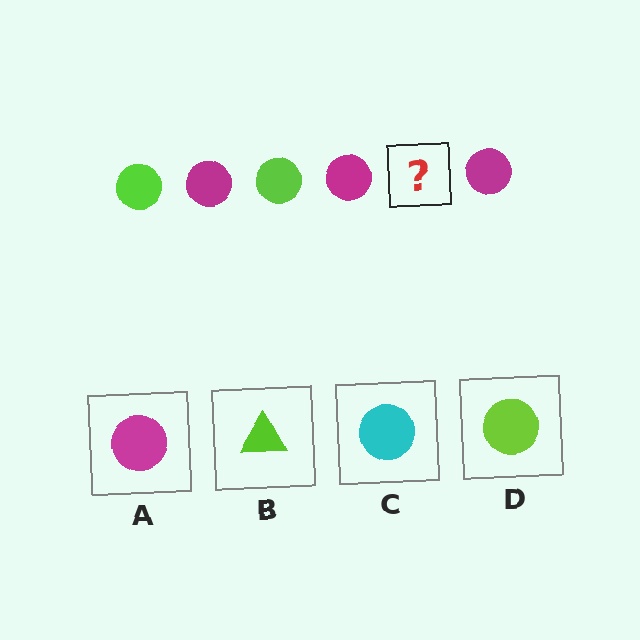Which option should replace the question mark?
Option D.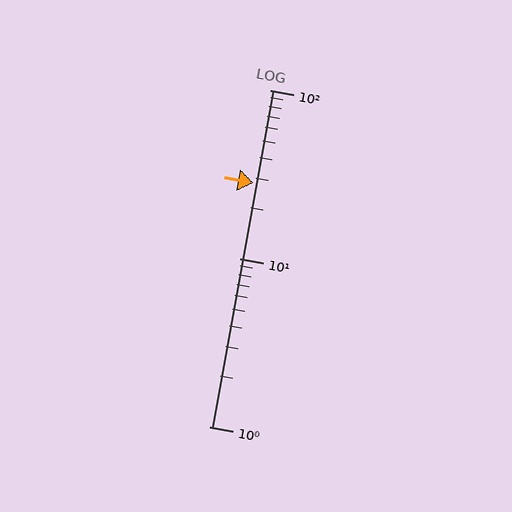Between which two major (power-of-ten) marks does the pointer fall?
The pointer is between 10 and 100.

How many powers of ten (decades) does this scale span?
The scale spans 2 decades, from 1 to 100.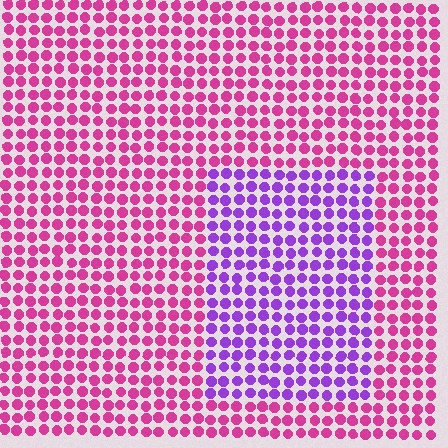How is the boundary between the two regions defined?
The boundary is defined purely by a slight shift in hue (about 47 degrees). Spacing, size, and orientation are identical on both sides.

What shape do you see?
I see a rectangle.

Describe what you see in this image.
The image is filled with small magenta elements in a uniform arrangement. A rectangle-shaped region is visible where the elements are tinted to a slightly different hue, forming a subtle color boundary.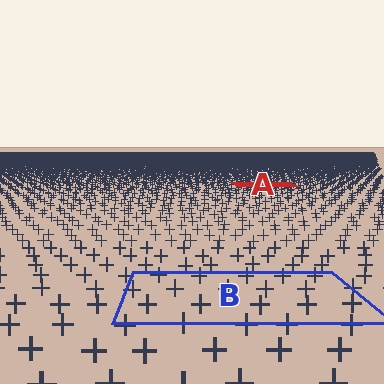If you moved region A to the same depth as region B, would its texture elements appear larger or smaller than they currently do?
They would appear larger. At a closer depth, the same texture elements are projected at a bigger on-screen size.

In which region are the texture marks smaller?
The texture marks are smaller in region A, because it is farther away.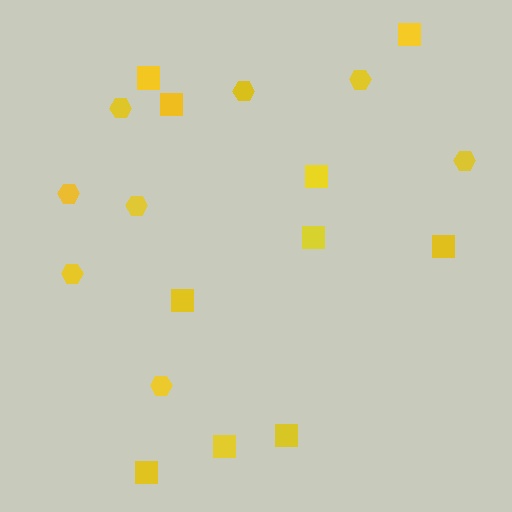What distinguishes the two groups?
There are 2 groups: one group of squares (10) and one group of hexagons (8).